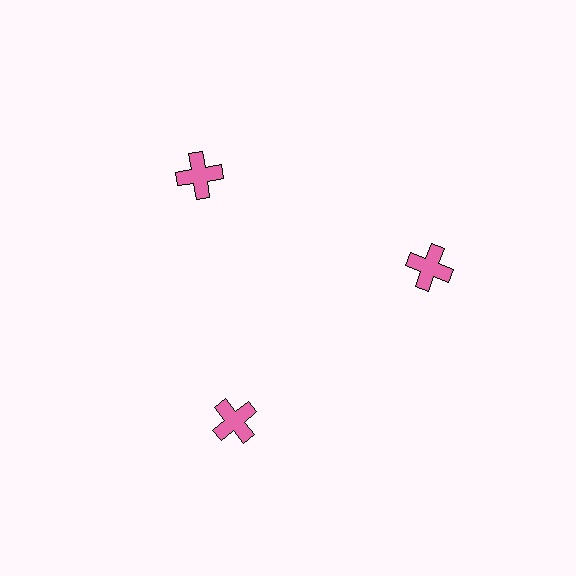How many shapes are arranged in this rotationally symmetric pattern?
There are 3 shapes, arranged in 3 groups of 1.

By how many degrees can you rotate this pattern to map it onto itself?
The pattern maps onto itself every 120 degrees of rotation.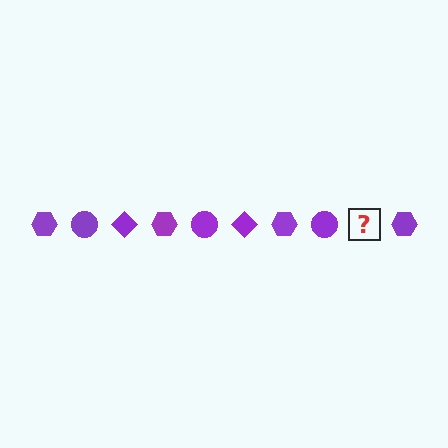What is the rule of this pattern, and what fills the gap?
The rule is that the pattern cycles through hexagon, circle, diamond shapes in purple. The gap should be filled with a purple diamond.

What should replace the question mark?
The question mark should be replaced with a purple diamond.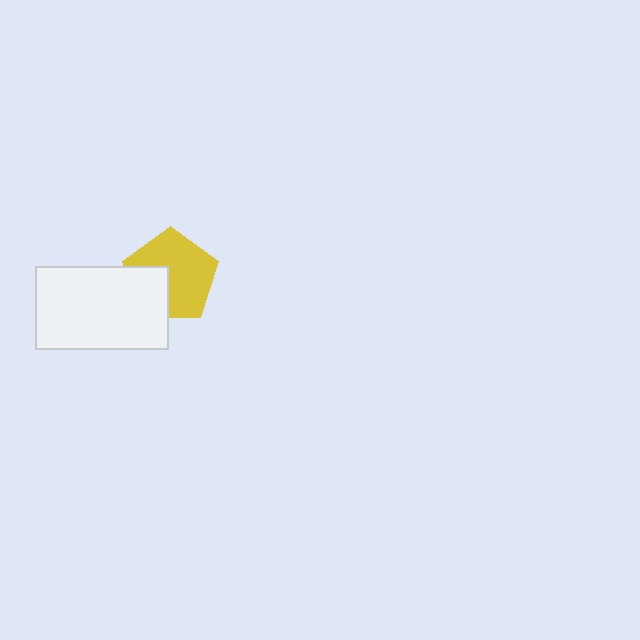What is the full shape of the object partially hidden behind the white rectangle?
The partially hidden object is a yellow pentagon.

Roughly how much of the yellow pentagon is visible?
Most of it is visible (roughly 68%).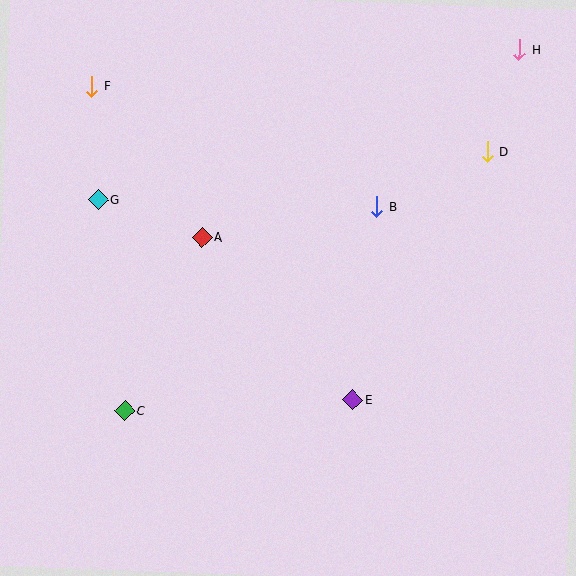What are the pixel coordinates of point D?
Point D is at (487, 151).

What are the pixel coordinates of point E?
Point E is at (353, 400).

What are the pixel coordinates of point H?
Point H is at (519, 49).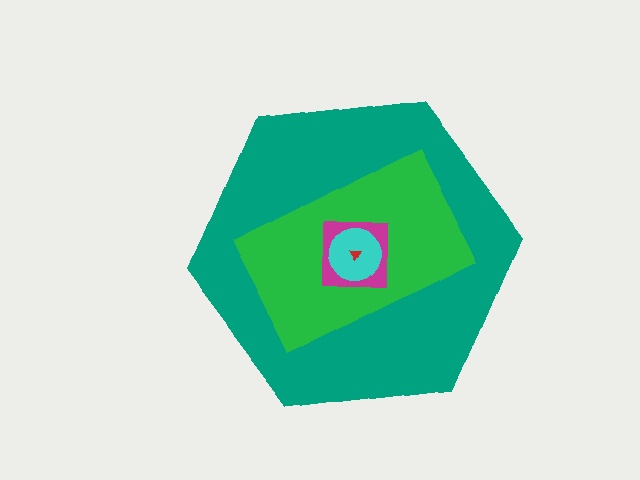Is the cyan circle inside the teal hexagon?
Yes.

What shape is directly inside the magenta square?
The cyan circle.